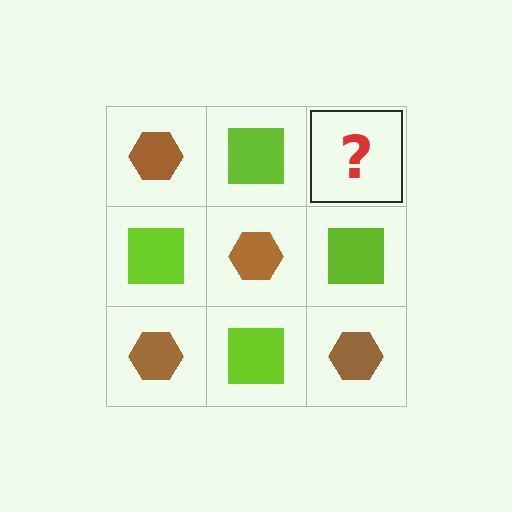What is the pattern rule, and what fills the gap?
The rule is that it alternates brown hexagon and lime square in a checkerboard pattern. The gap should be filled with a brown hexagon.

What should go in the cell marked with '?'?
The missing cell should contain a brown hexagon.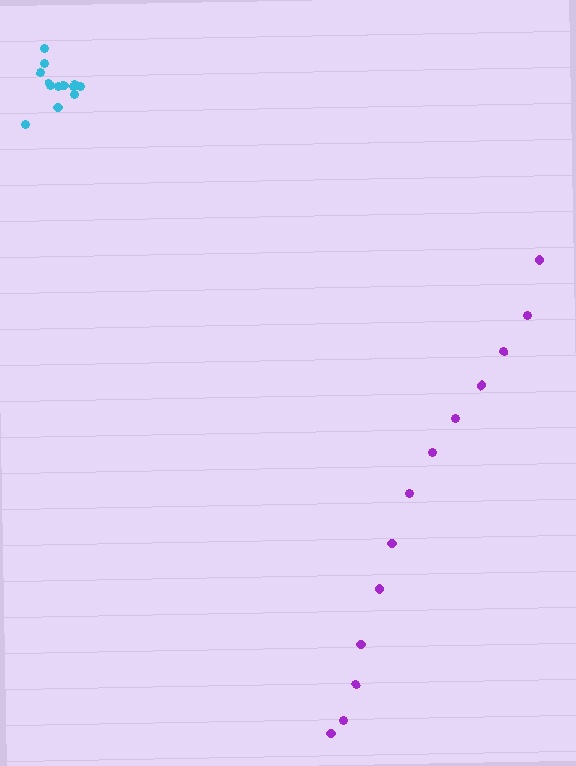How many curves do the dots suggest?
There are 2 distinct paths.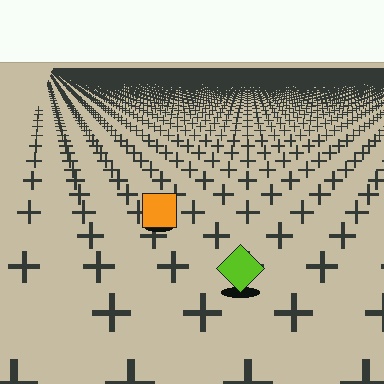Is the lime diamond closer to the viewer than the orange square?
Yes. The lime diamond is closer — you can tell from the texture gradient: the ground texture is coarser near it.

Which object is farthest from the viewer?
The orange square is farthest from the viewer. It appears smaller and the ground texture around it is denser.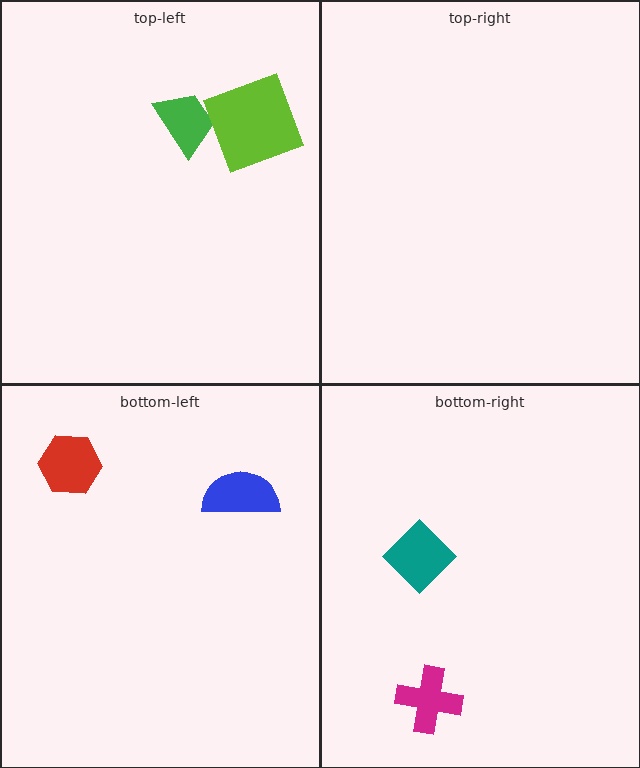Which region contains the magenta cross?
The bottom-right region.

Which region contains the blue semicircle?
The bottom-left region.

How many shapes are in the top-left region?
2.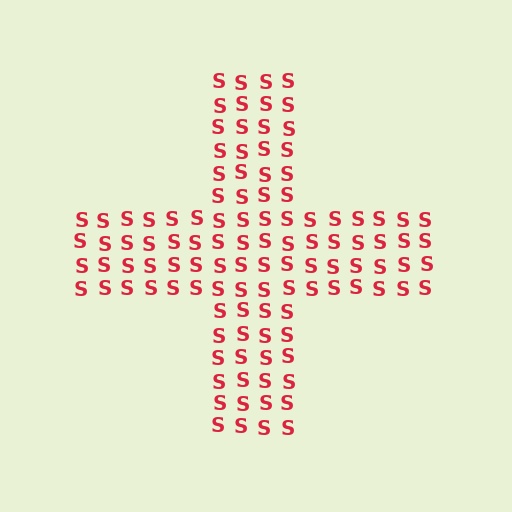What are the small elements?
The small elements are letter S's.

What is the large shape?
The large shape is a cross.